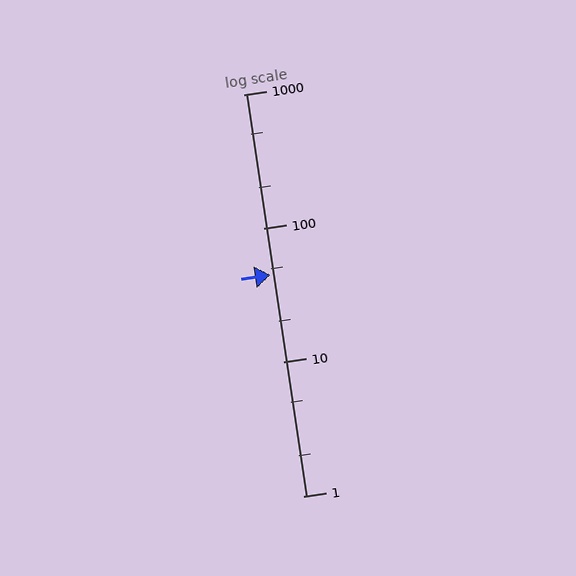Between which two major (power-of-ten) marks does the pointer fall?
The pointer is between 10 and 100.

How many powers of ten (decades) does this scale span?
The scale spans 3 decades, from 1 to 1000.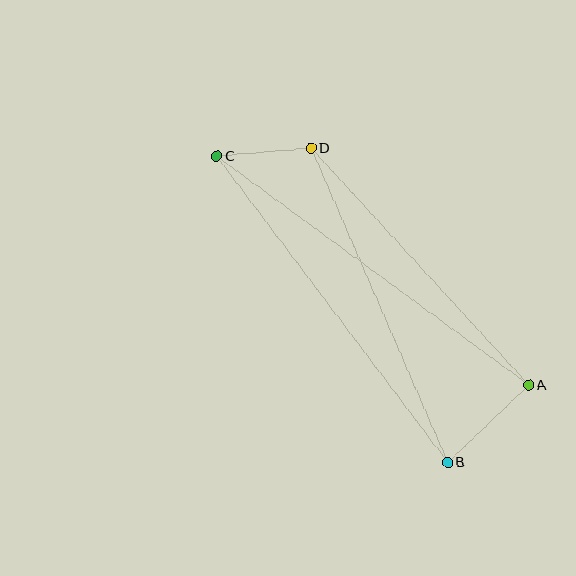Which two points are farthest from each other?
Points A and C are farthest from each other.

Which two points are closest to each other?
Points C and D are closest to each other.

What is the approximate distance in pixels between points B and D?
The distance between B and D is approximately 343 pixels.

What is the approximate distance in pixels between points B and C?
The distance between B and C is approximately 383 pixels.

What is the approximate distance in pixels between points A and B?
The distance between A and B is approximately 112 pixels.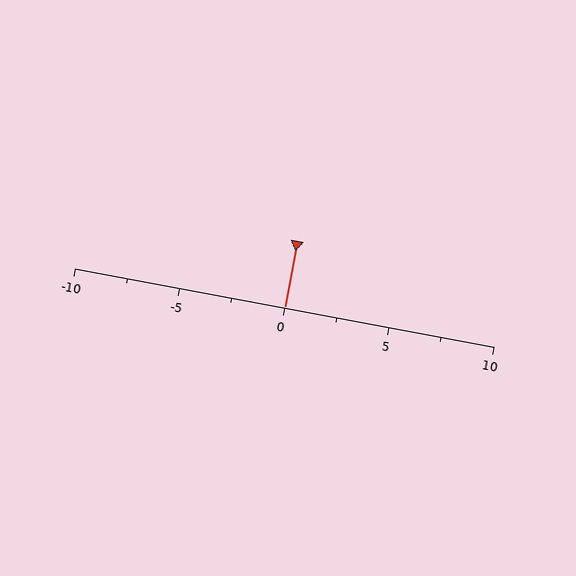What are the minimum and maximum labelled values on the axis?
The axis runs from -10 to 10.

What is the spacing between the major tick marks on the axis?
The major ticks are spaced 5 apart.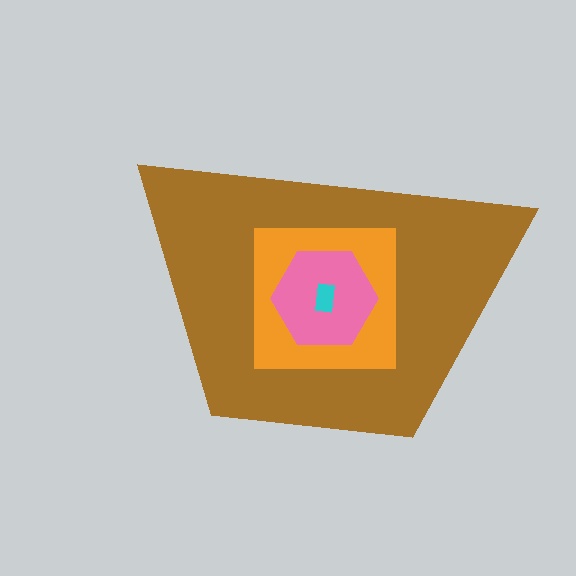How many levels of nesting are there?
4.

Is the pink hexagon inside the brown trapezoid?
Yes.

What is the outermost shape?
The brown trapezoid.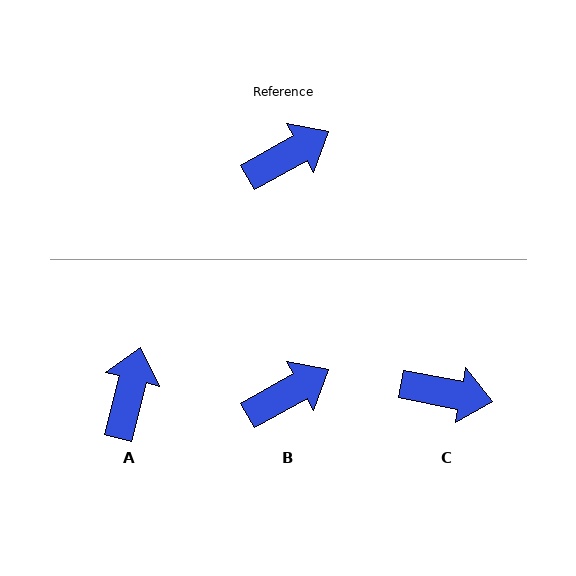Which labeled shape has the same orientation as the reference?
B.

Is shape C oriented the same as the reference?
No, it is off by about 40 degrees.